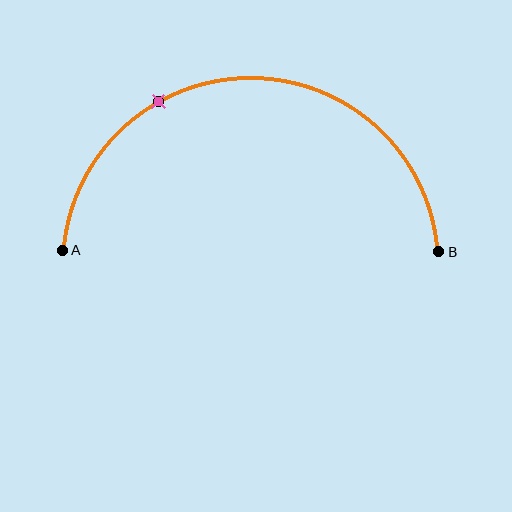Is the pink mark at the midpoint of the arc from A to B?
No. The pink mark lies on the arc but is closer to endpoint A. The arc midpoint would be at the point on the curve equidistant along the arc from both A and B.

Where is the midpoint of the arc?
The arc midpoint is the point on the curve farthest from the straight line joining A and B. It sits above that line.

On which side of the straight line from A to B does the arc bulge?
The arc bulges above the straight line connecting A and B.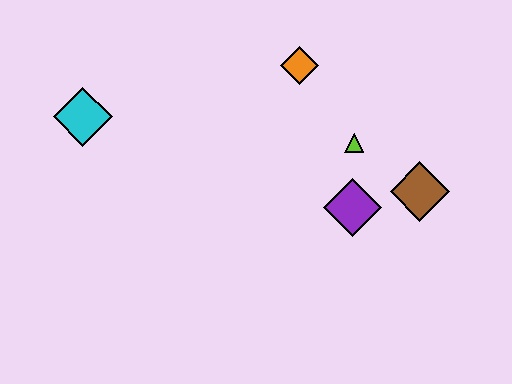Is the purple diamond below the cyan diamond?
Yes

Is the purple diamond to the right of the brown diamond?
No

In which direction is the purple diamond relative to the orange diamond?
The purple diamond is below the orange diamond.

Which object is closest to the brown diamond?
The purple diamond is closest to the brown diamond.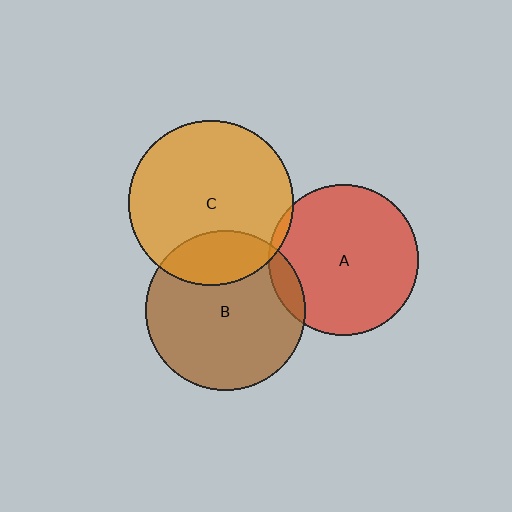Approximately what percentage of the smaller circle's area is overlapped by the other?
Approximately 20%.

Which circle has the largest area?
Circle C (orange).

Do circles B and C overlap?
Yes.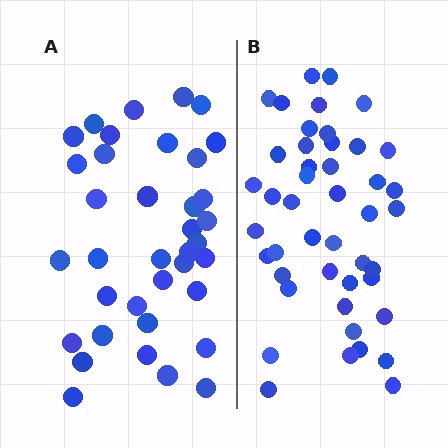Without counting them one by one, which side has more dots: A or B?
Region B (the right region) has more dots.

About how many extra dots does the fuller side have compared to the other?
Region B has roughly 8 or so more dots than region A.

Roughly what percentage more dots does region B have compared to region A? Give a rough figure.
About 20% more.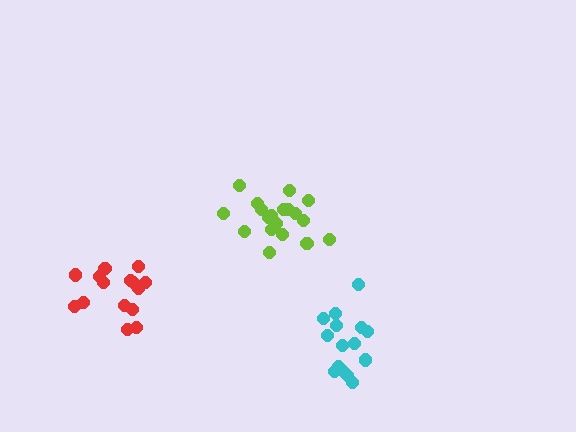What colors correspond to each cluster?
The clusters are colored: red, cyan, lime.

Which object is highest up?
The lime cluster is topmost.